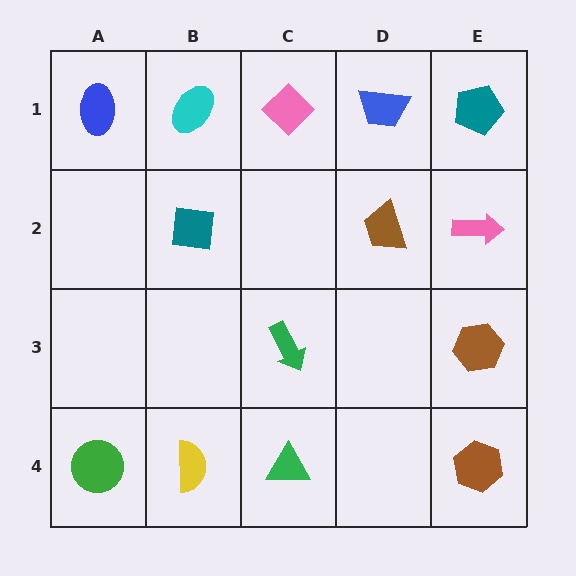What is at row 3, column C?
A green arrow.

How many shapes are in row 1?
5 shapes.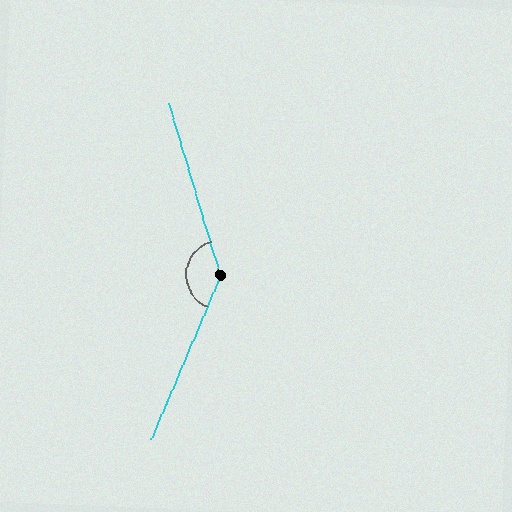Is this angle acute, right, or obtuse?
It is obtuse.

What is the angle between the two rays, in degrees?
Approximately 141 degrees.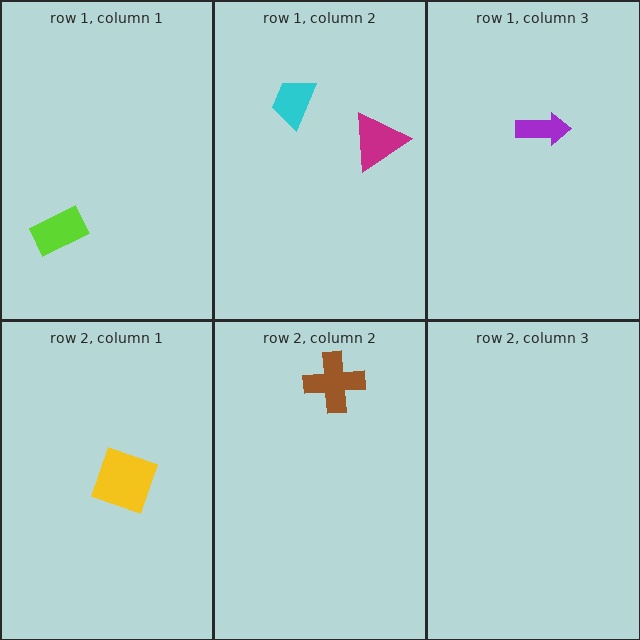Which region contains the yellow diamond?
The row 2, column 1 region.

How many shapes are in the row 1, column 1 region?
1.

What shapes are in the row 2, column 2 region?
The brown cross.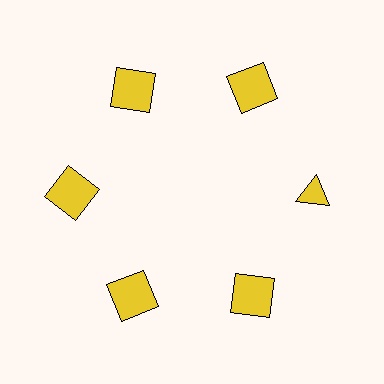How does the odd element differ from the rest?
It has a different shape: triangle instead of square.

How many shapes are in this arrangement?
There are 6 shapes arranged in a ring pattern.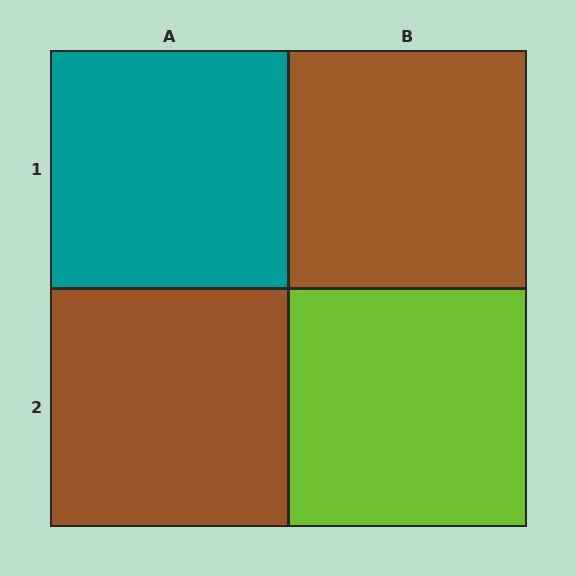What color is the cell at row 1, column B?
Brown.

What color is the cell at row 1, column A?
Teal.